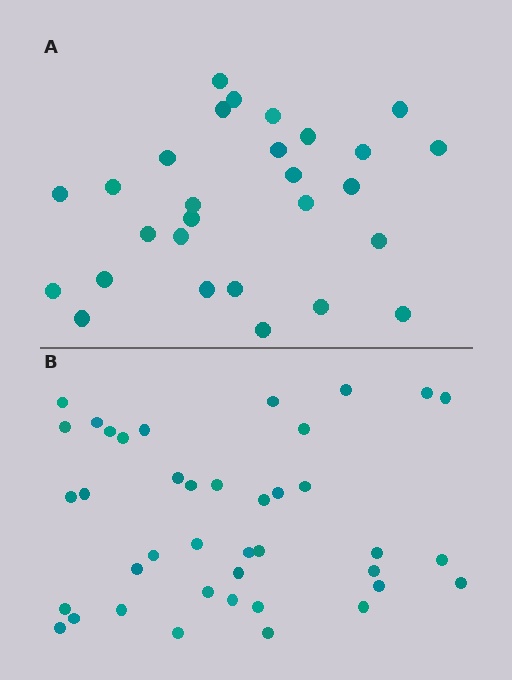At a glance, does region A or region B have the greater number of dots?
Region B (the bottom region) has more dots.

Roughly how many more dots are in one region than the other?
Region B has roughly 12 or so more dots than region A.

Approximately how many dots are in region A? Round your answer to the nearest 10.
About 30 dots. (The exact count is 28, which rounds to 30.)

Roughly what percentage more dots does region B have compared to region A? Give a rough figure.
About 45% more.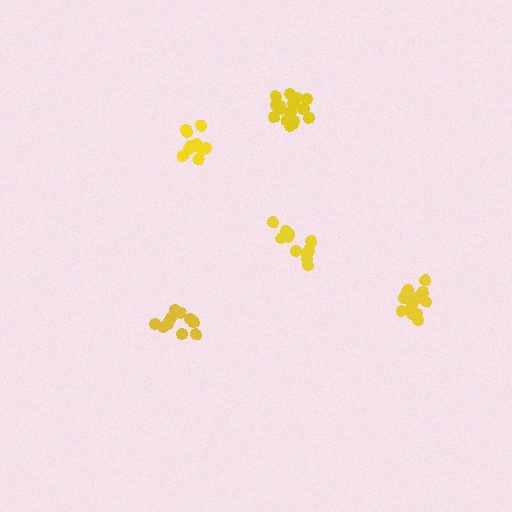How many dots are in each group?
Group 1: 10 dots, Group 2: 11 dots, Group 3: 14 dots, Group 4: 16 dots, Group 5: 11 dots (62 total).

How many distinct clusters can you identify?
There are 5 distinct clusters.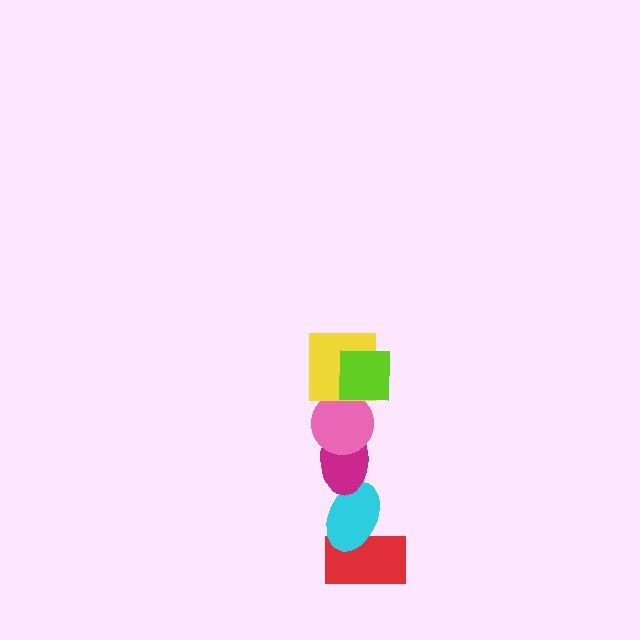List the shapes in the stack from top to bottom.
From top to bottom: the lime square, the yellow square, the pink circle, the magenta ellipse, the cyan ellipse, the red rectangle.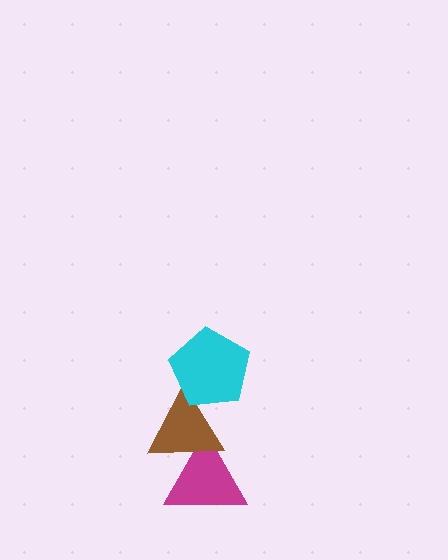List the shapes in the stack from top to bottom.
From top to bottom: the cyan pentagon, the brown triangle, the magenta triangle.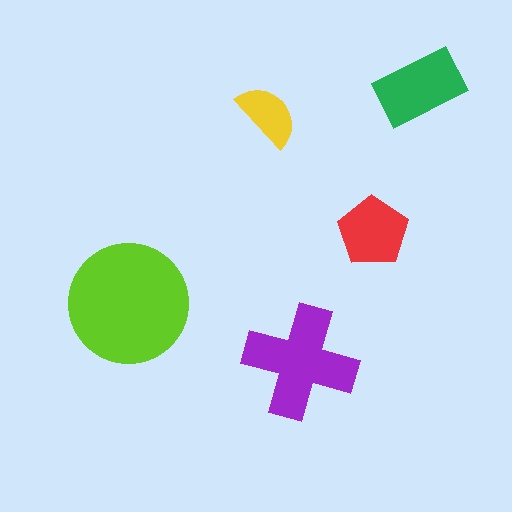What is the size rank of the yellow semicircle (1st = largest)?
5th.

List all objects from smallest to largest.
The yellow semicircle, the red pentagon, the green rectangle, the purple cross, the lime circle.